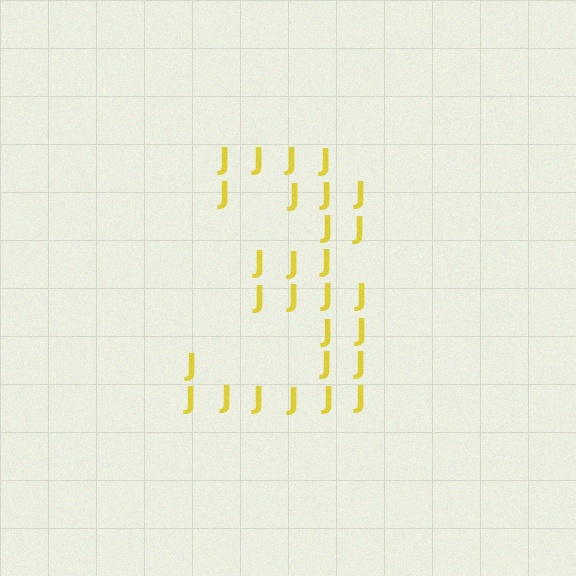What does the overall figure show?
The overall figure shows the digit 3.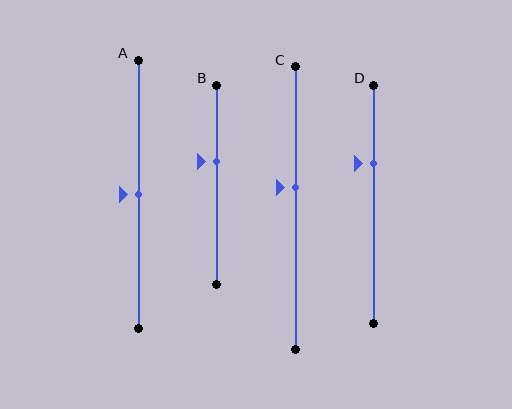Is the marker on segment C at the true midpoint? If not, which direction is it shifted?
No, the marker on segment C is shifted upward by about 7% of the segment length.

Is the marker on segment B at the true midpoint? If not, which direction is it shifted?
No, the marker on segment B is shifted upward by about 12% of the segment length.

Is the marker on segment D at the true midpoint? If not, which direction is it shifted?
No, the marker on segment D is shifted upward by about 17% of the segment length.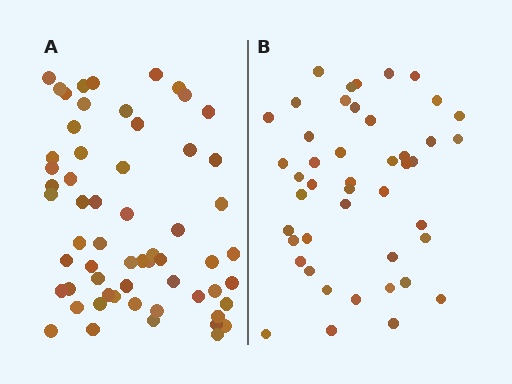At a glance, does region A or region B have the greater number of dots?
Region A (the left region) has more dots.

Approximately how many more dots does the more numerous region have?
Region A has approximately 15 more dots than region B.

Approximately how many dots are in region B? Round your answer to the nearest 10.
About 40 dots. (The exact count is 45, which rounds to 40.)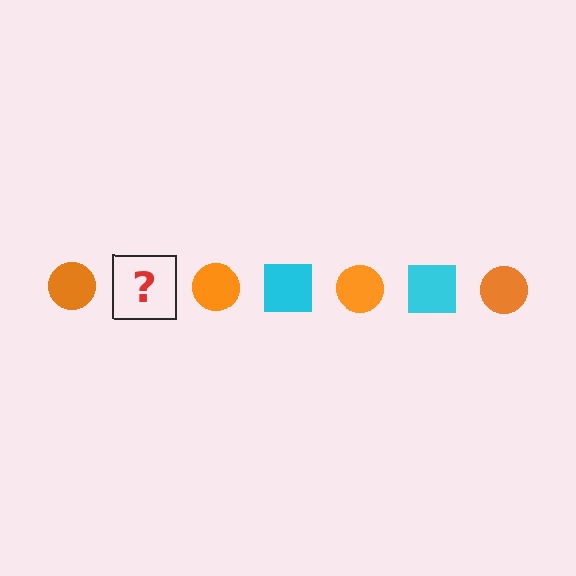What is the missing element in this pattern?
The missing element is a cyan square.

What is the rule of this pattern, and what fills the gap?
The rule is that the pattern alternates between orange circle and cyan square. The gap should be filled with a cyan square.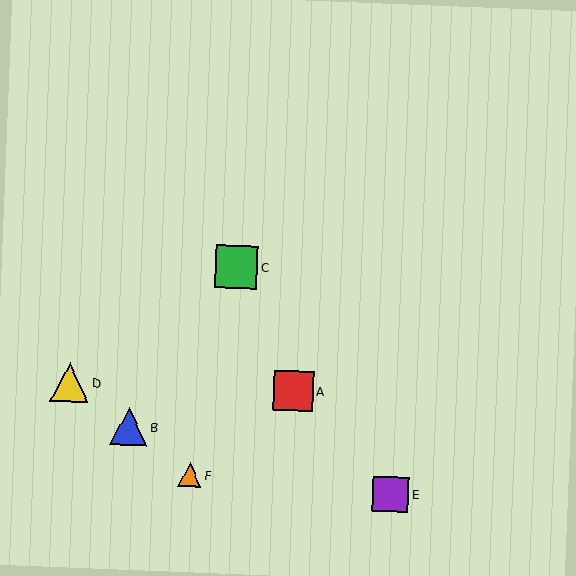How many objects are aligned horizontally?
2 objects (A, D) are aligned horizontally.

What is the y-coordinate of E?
Object E is at y≈494.